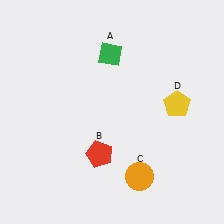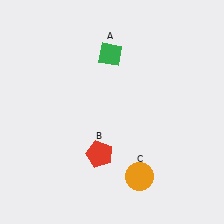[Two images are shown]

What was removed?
The yellow pentagon (D) was removed in Image 2.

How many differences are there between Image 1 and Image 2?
There is 1 difference between the two images.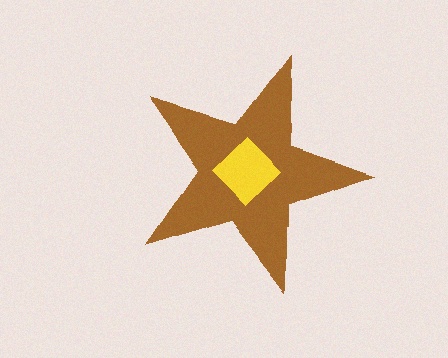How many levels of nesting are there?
2.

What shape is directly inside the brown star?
The yellow diamond.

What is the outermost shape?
The brown star.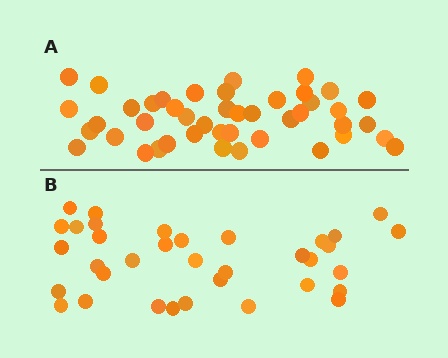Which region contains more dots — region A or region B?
Region A (the top region) has more dots.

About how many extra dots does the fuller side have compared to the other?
Region A has roughly 8 or so more dots than region B.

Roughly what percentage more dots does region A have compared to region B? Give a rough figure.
About 25% more.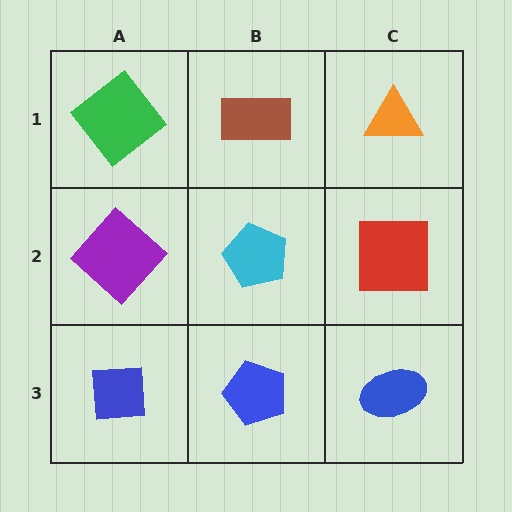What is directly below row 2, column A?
A blue square.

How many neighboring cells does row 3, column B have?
3.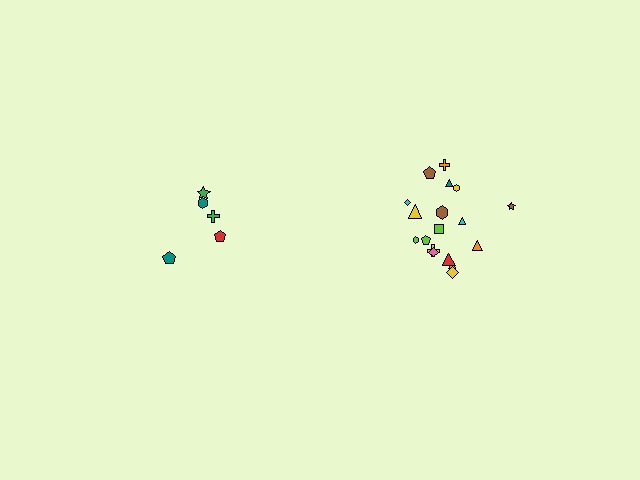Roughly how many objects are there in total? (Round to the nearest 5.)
Roughly 25 objects in total.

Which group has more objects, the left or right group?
The right group.